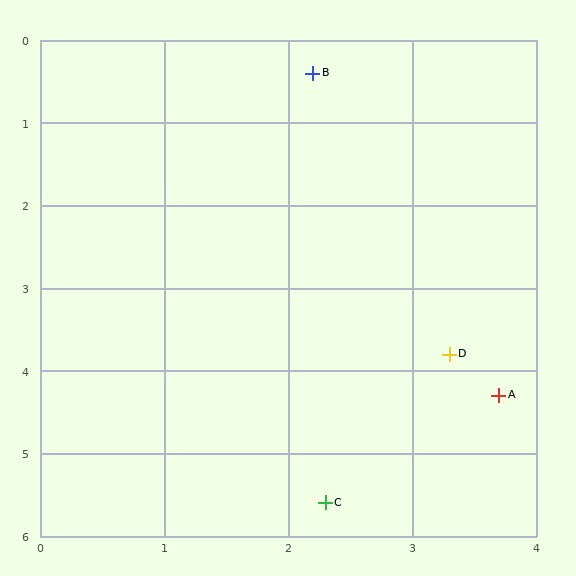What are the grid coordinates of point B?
Point B is at approximately (2.2, 0.4).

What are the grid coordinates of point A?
Point A is at approximately (3.7, 4.3).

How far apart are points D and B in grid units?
Points D and B are about 3.6 grid units apart.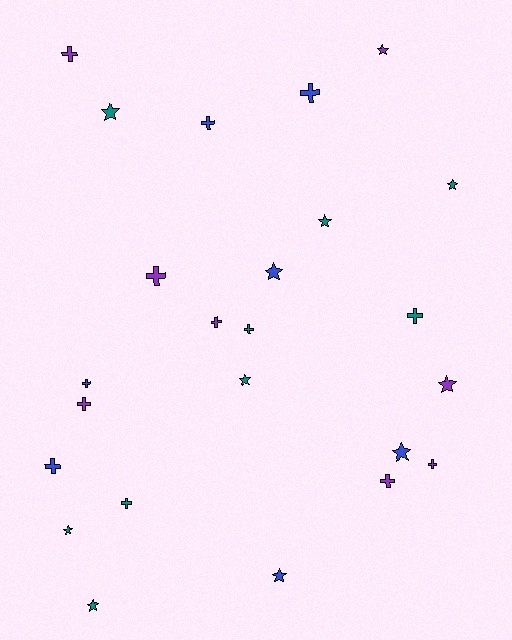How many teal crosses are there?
There are 3 teal crosses.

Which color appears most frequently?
Teal, with 9 objects.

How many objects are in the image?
There are 24 objects.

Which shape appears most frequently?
Cross, with 13 objects.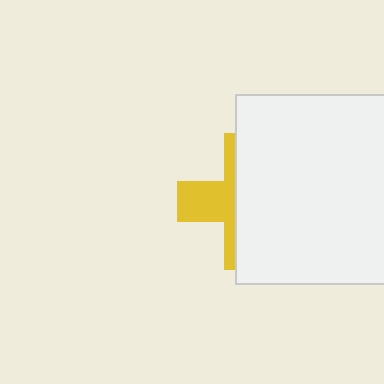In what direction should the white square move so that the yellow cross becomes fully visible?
The white square should move right. That is the shortest direction to clear the overlap and leave the yellow cross fully visible.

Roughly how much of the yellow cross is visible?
A small part of it is visible (roughly 37%).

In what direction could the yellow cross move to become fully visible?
The yellow cross could move left. That would shift it out from behind the white square entirely.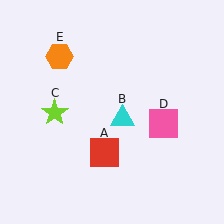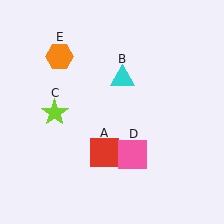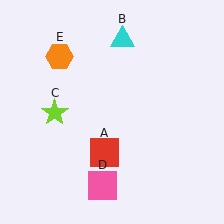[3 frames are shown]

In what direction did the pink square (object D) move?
The pink square (object D) moved down and to the left.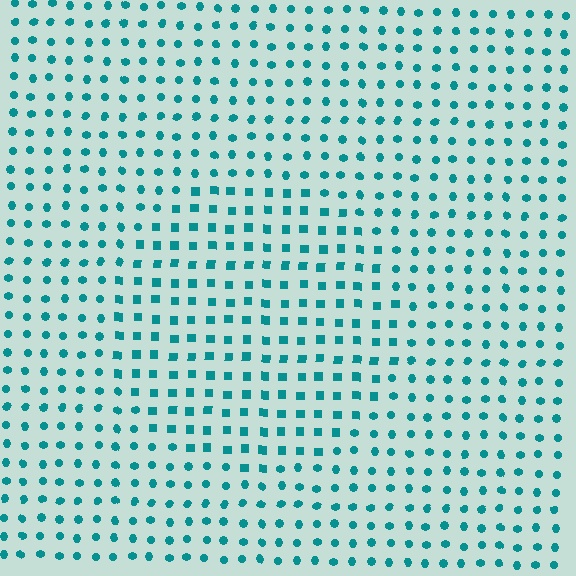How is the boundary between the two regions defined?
The boundary is defined by a change in element shape: squares inside vs. circles outside. All elements share the same color and spacing.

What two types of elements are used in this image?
The image uses squares inside the circle region and circles outside it.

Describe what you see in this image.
The image is filled with small teal elements arranged in a uniform grid. A circle-shaped region contains squares, while the surrounding area contains circles. The boundary is defined purely by the change in element shape.